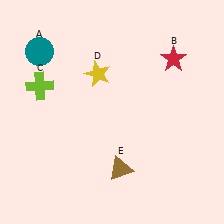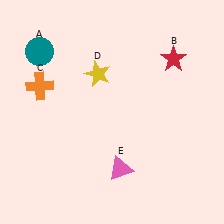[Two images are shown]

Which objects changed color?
C changed from lime to orange. E changed from brown to pink.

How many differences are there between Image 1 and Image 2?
There are 2 differences between the two images.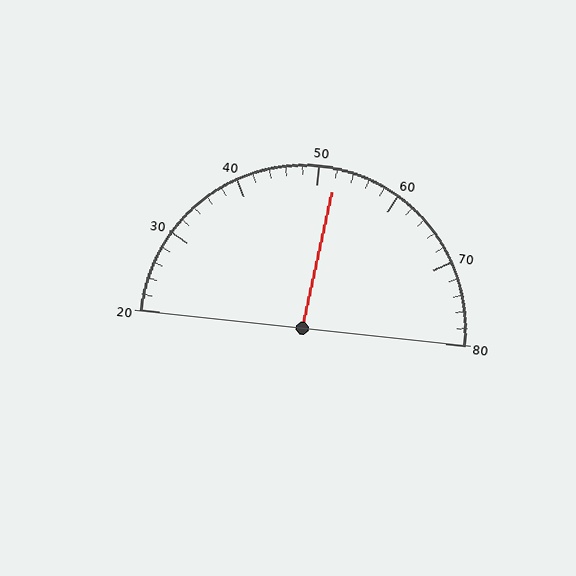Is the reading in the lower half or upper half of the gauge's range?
The reading is in the upper half of the range (20 to 80).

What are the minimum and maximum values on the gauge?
The gauge ranges from 20 to 80.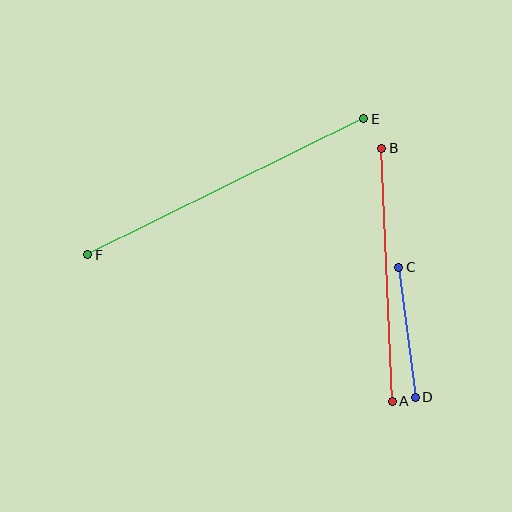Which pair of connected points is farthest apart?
Points E and F are farthest apart.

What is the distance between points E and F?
The distance is approximately 308 pixels.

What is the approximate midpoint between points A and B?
The midpoint is at approximately (387, 275) pixels.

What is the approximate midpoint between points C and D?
The midpoint is at approximately (407, 332) pixels.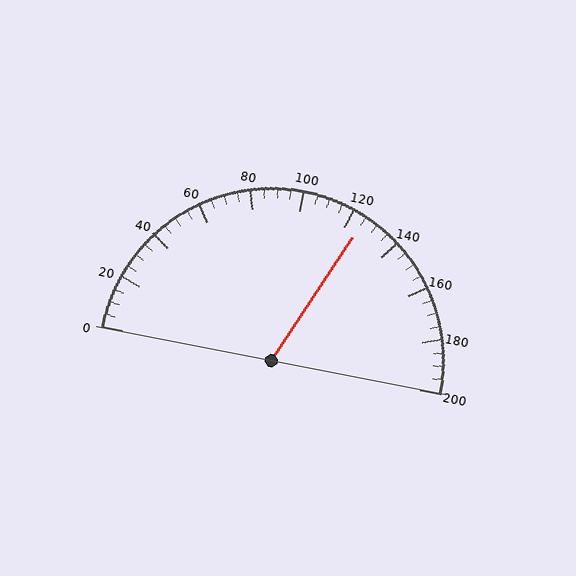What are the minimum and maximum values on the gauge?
The gauge ranges from 0 to 200.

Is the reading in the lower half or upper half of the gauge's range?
The reading is in the upper half of the range (0 to 200).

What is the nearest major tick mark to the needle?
The nearest major tick mark is 120.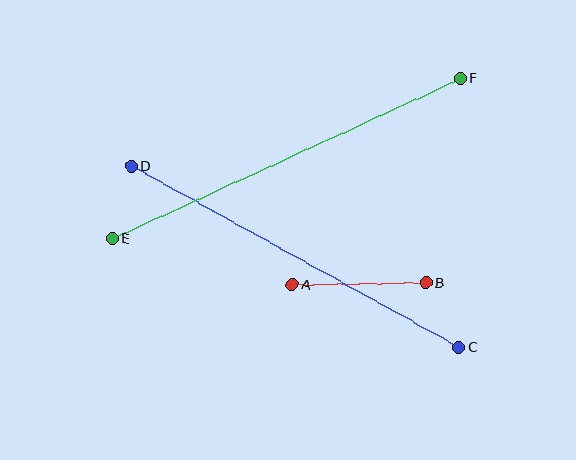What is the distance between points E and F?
The distance is approximately 384 pixels.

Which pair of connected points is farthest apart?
Points E and F are farthest apart.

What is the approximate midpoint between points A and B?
The midpoint is at approximately (359, 284) pixels.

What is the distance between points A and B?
The distance is approximately 134 pixels.